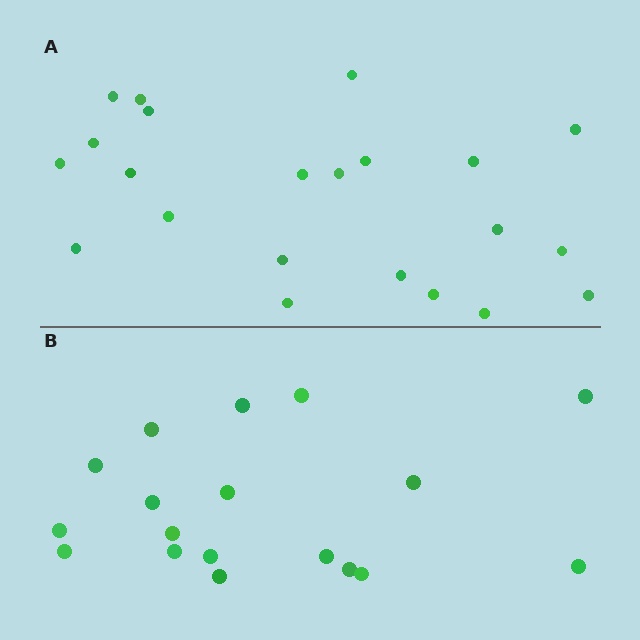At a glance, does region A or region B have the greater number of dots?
Region A (the top region) has more dots.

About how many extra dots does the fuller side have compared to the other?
Region A has about 4 more dots than region B.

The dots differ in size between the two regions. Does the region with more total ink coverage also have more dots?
No. Region B has more total ink coverage because its dots are larger, but region A actually contains more individual dots. Total area can be misleading — the number of items is what matters here.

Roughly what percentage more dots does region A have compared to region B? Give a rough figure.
About 20% more.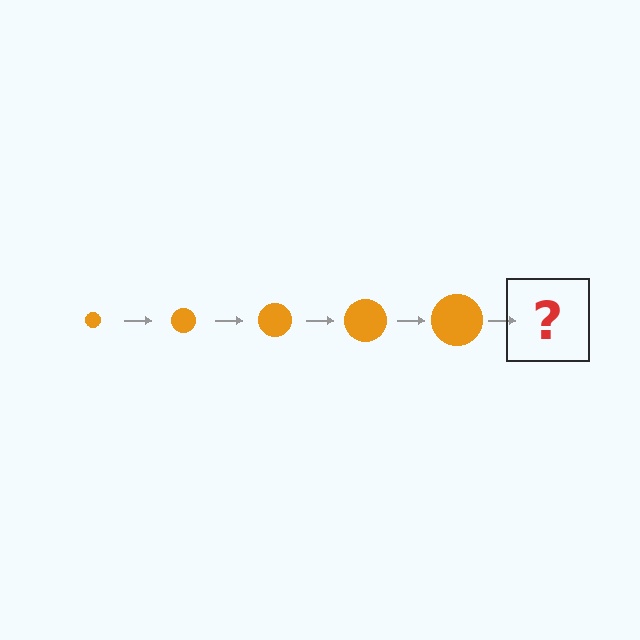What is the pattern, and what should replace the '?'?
The pattern is that the circle gets progressively larger each step. The '?' should be an orange circle, larger than the previous one.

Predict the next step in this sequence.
The next step is an orange circle, larger than the previous one.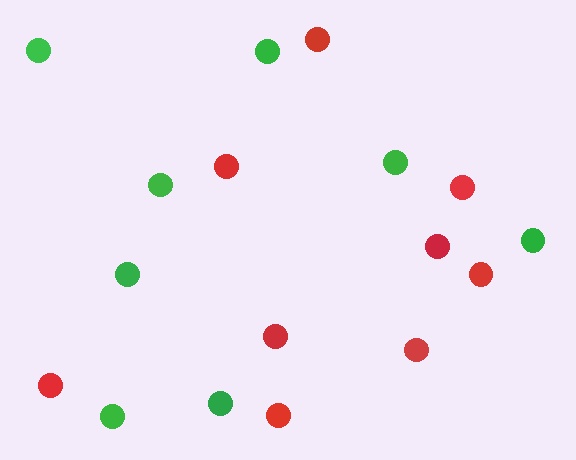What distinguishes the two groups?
There are 2 groups: one group of red circles (9) and one group of green circles (8).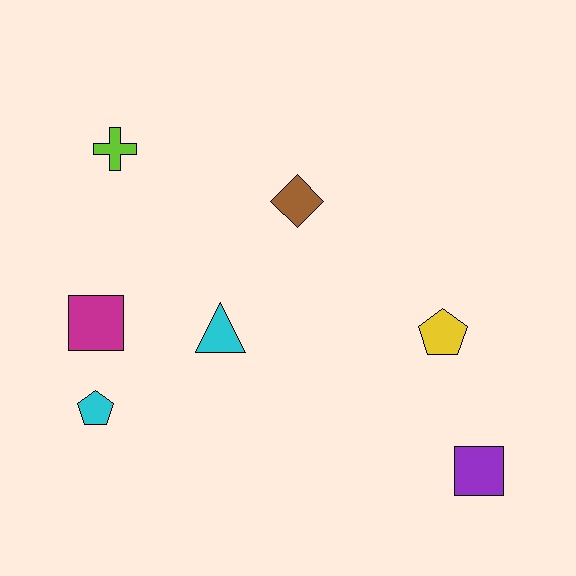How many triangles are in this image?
There is 1 triangle.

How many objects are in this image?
There are 7 objects.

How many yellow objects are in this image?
There is 1 yellow object.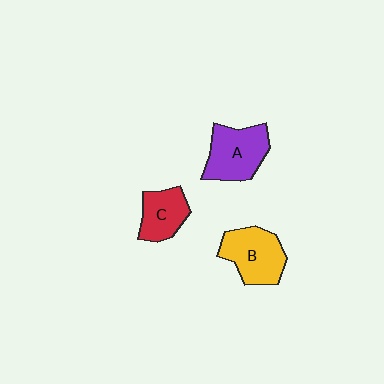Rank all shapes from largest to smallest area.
From largest to smallest: A (purple), B (yellow), C (red).